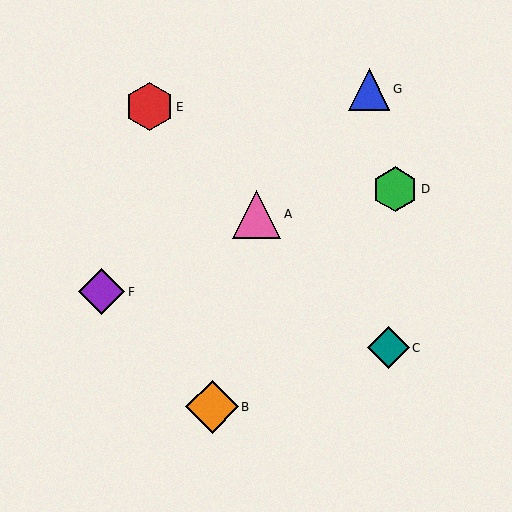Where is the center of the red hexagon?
The center of the red hexagon is at (150, 107).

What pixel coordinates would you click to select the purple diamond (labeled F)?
Click at (102, 292) to select the purple diamond F.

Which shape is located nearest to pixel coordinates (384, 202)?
The green hexagon (labeled D) at (395, 189) is nearest to that location.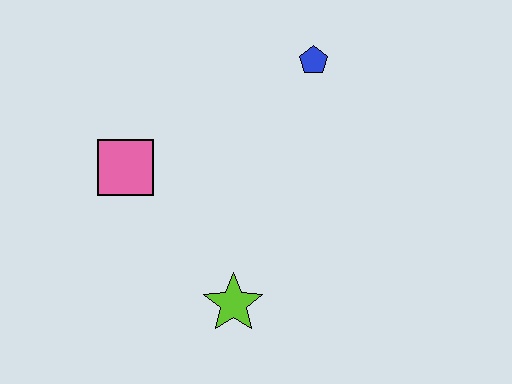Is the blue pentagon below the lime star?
No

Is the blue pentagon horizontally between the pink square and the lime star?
No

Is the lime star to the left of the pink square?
No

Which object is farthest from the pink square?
The blue pentagon is farthest from the pink square.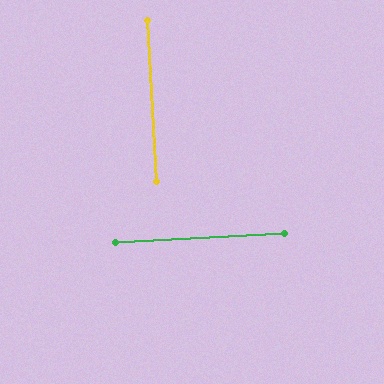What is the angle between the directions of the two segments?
Approximately 90 degrees.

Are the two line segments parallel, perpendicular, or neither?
Perpendicular — they meet at approximately 90°.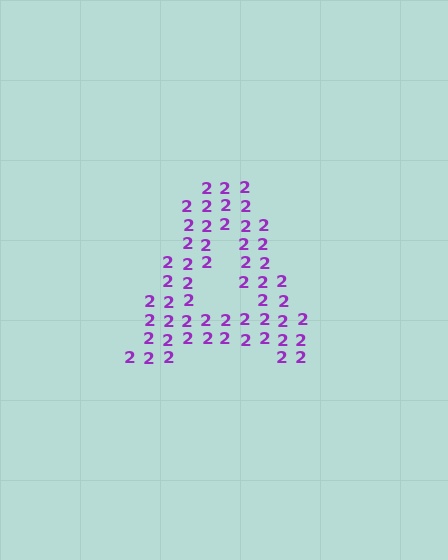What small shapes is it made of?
It is made of small digit 2's.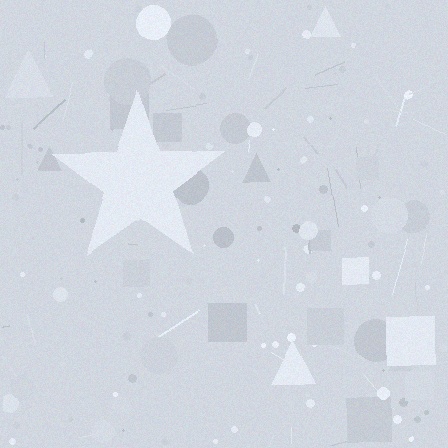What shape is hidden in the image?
A star is hidden in the image.